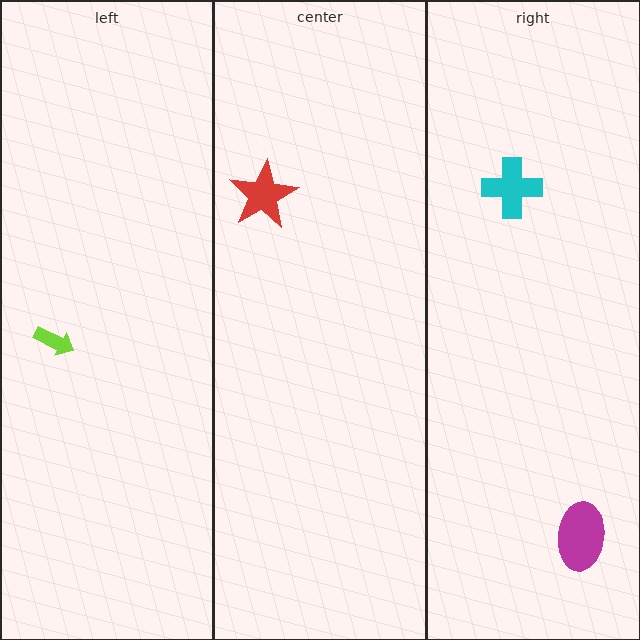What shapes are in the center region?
The red star.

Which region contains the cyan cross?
The right region.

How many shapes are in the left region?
1.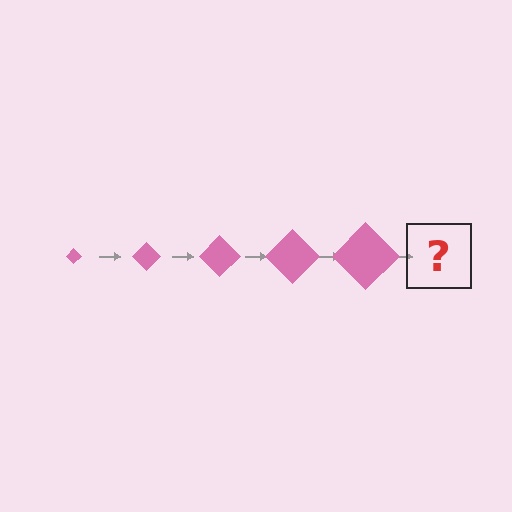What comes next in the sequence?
The next element should be a pink diamond, larger than the previous one.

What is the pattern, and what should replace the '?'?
The pattern is that the diamond gets progressively larger each step. The '?' should be a pink diamond, larger than the previous one.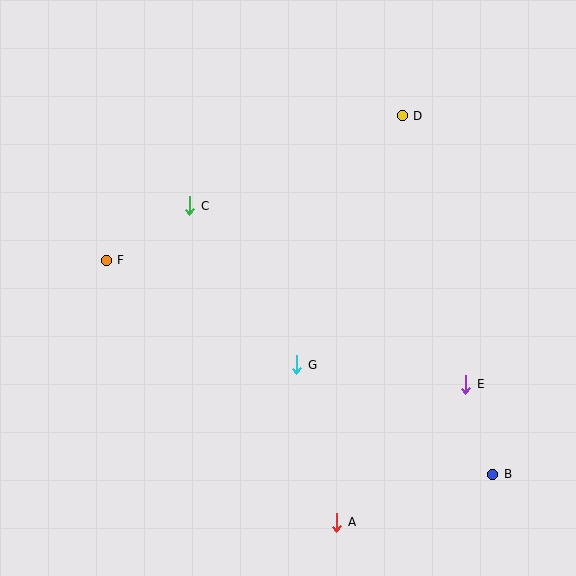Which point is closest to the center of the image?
Point G at (297, 365) is closest to the center.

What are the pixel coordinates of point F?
Point F is at (106, 260).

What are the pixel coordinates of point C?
Point C is at (190, 206).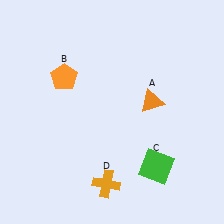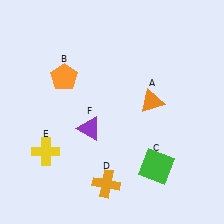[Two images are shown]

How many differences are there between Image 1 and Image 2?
There are 2 differences between the two images.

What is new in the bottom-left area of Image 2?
A yellow cross (E) was added in the bottom-left area of Image 2.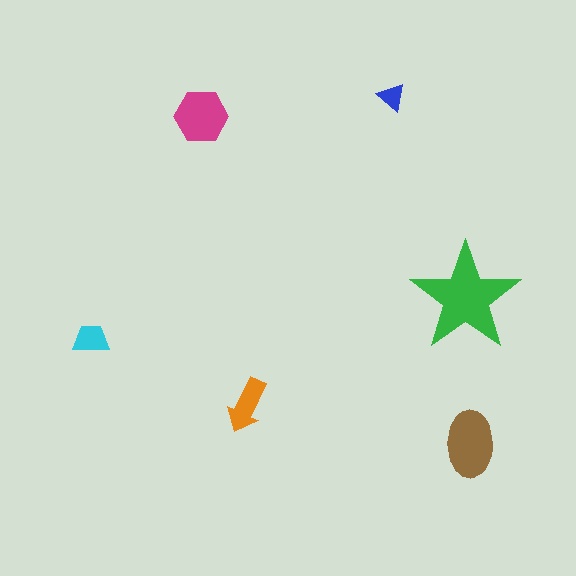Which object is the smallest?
The blue triangle.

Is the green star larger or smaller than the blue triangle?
Larger.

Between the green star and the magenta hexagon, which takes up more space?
The green star.